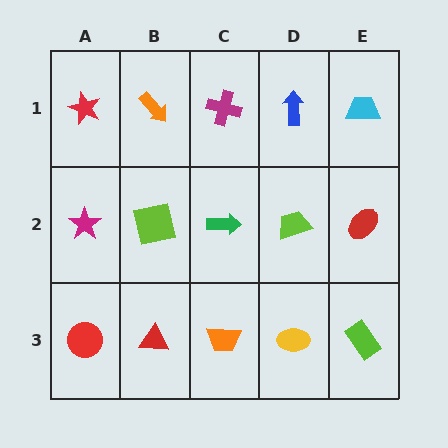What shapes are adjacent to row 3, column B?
A lime square (row 2, column B), a red circle (row 3, column A), an orange trapezoid (row 3, column C).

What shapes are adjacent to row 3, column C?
A green arrow (row 2, column C), a red triangle (row 3, column B), a yellow ellipse (row 3, column D).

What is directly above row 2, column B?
An orange arrow.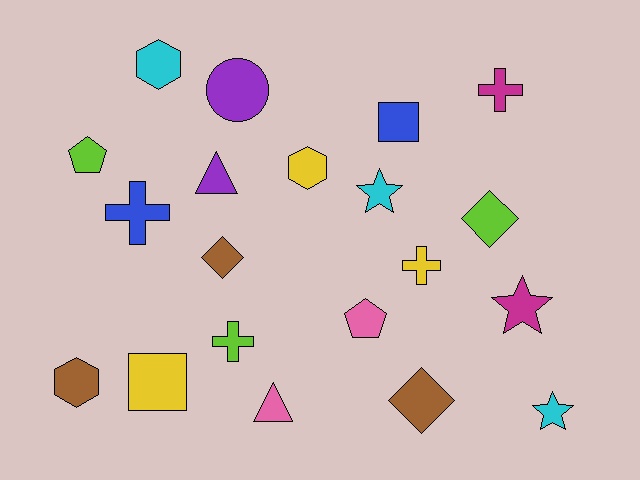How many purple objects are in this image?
There are 2 purple objects.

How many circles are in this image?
There is 1 circle.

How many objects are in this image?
There are 20 objects.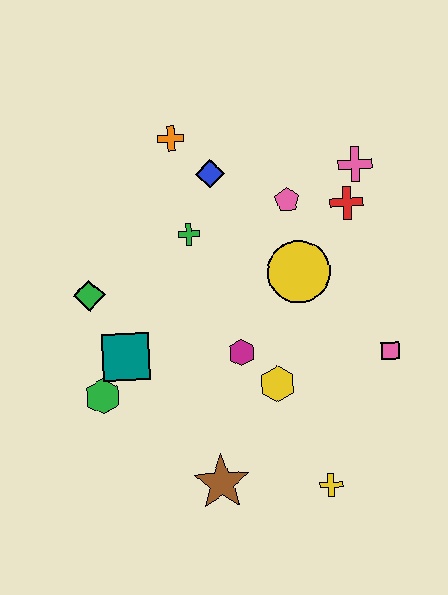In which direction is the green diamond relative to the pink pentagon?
The green diamond is to the left of the pink pentagon.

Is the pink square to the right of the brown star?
Yes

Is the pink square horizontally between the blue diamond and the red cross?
No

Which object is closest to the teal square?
The green hexagon is closest to the teal square.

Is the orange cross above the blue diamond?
Yes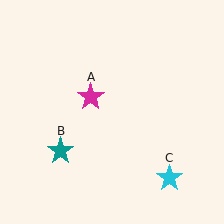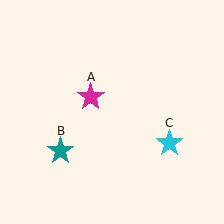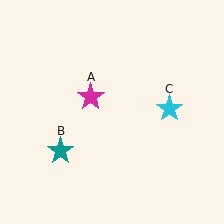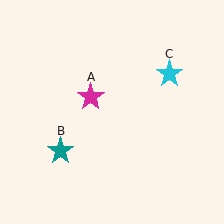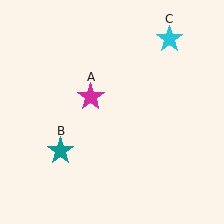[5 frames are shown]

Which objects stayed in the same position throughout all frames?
Magenta star (object A) and teal star (object B) remained stationary.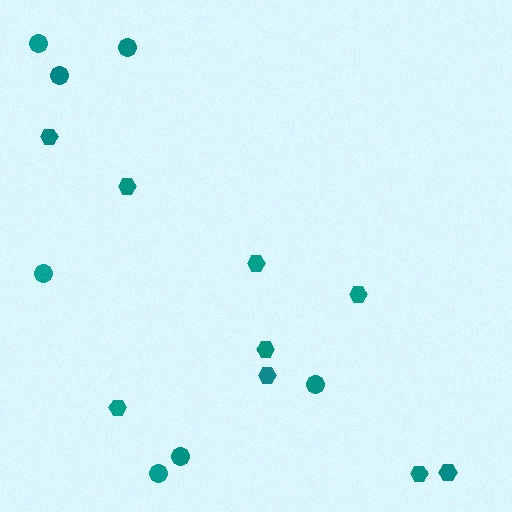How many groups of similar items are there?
There are 2 groups: one group of circles (7) and one group of hexagons (9).